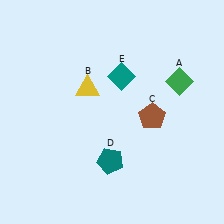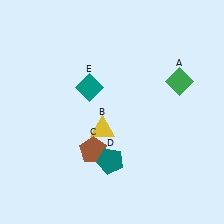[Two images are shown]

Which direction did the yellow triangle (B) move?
The yellow triangle (B) moved down.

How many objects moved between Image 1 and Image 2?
3 objects moved between the two images.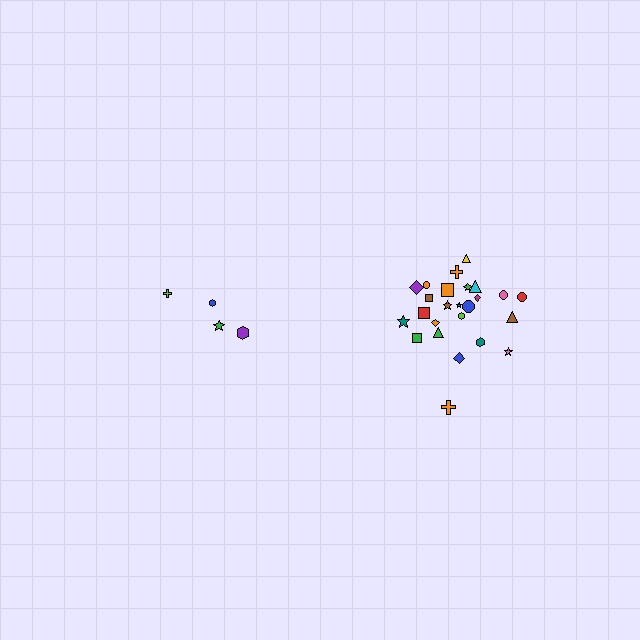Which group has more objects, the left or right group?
The right group.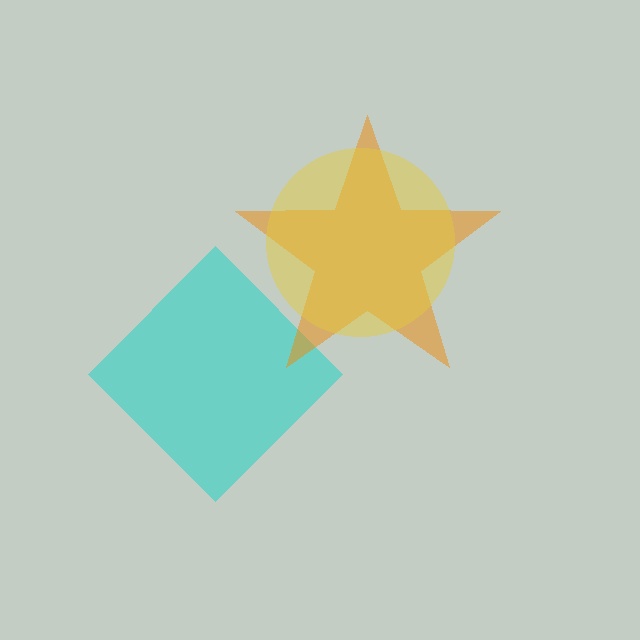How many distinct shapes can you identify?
There are 3 distinct shapes: a cyan diamond, an orange star, a yellow circle.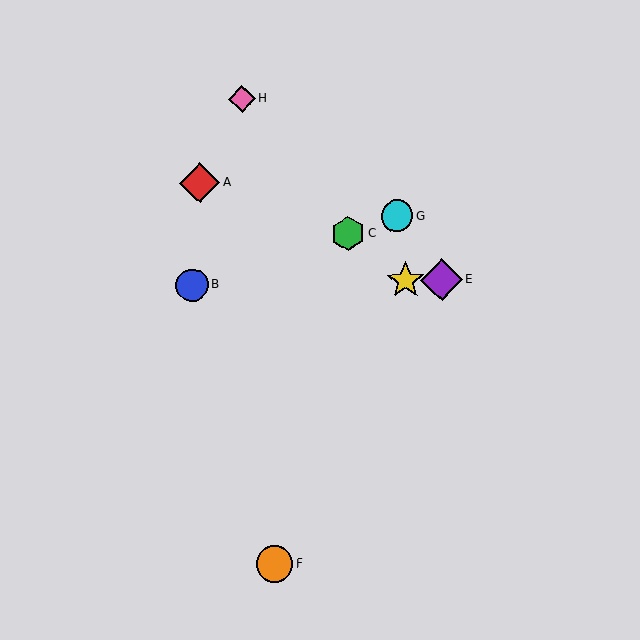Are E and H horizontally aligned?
No, E is at y≈280 and H is at y≈99.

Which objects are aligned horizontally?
Objects B, D, E are aligned horizontally.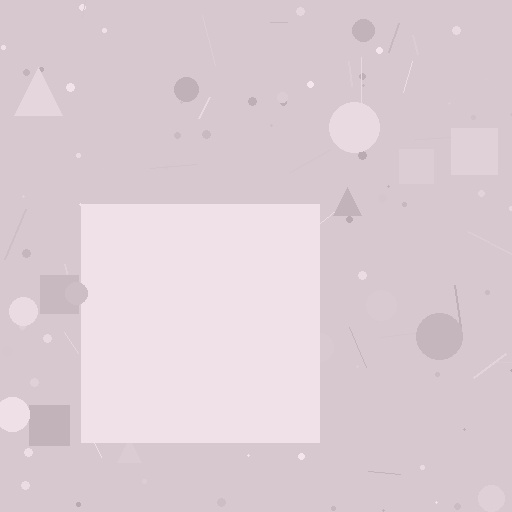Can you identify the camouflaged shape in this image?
The camouflaged shape is a square.